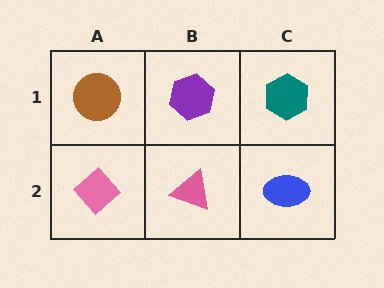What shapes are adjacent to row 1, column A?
A pink diamond (row 2, column A), a purple hexagon (row 1, column B).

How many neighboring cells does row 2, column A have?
2.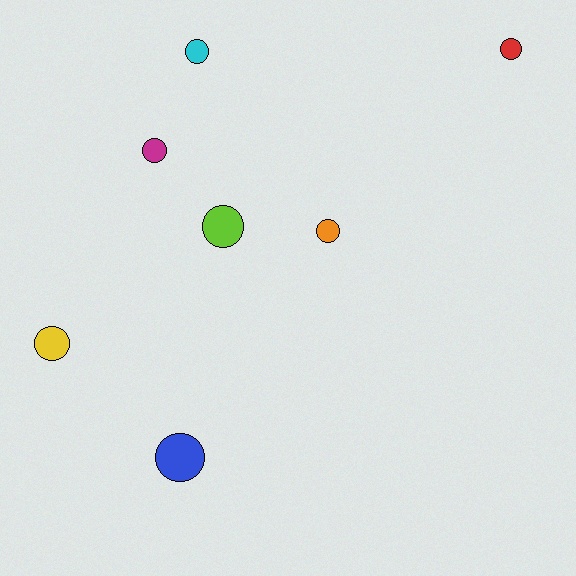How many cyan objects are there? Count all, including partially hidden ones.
There is 1 cyan object.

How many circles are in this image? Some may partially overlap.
There are 7 circles.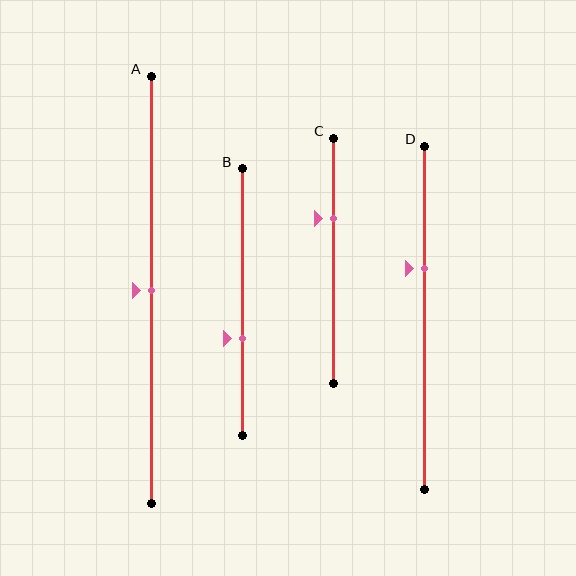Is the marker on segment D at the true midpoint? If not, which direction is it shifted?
No, the marker on segment D is shifted upward by about 14% of the segment length.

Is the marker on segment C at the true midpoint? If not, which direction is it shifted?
No, the marker on segment C is shifted upward by about 17% of the segment length.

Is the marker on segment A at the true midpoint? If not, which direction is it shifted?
Yes, the marker on segment A is at the true midpoint.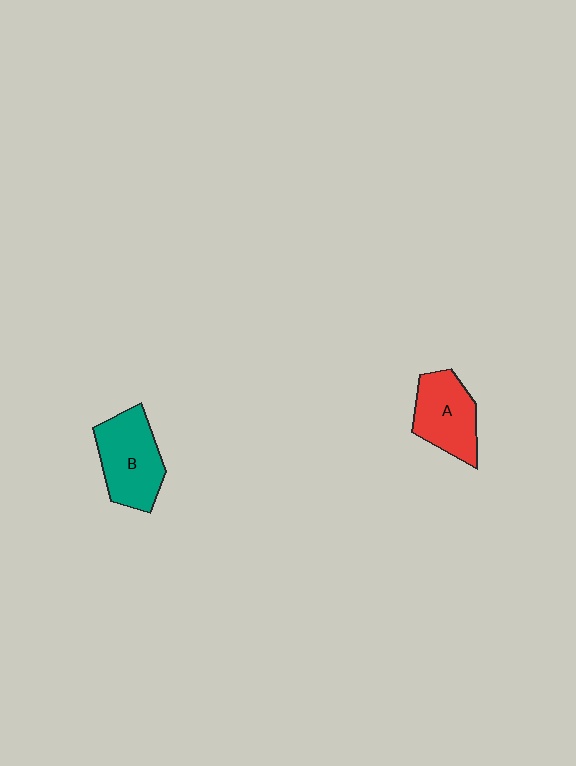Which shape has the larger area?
Shape B (teal).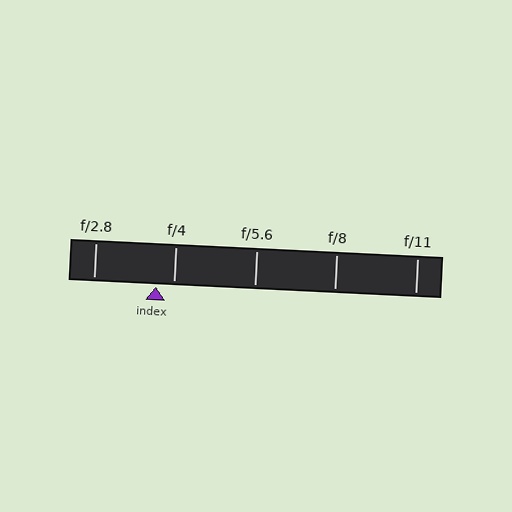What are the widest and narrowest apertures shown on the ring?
The widest aperture shown is f/2.8 and the narrowest is f/11.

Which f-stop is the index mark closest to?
The index mark is closest to f/4.